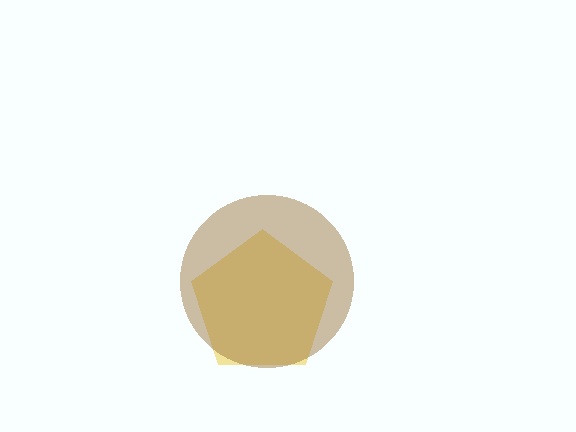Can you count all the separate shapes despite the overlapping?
Yes, there are 2 separate shapes.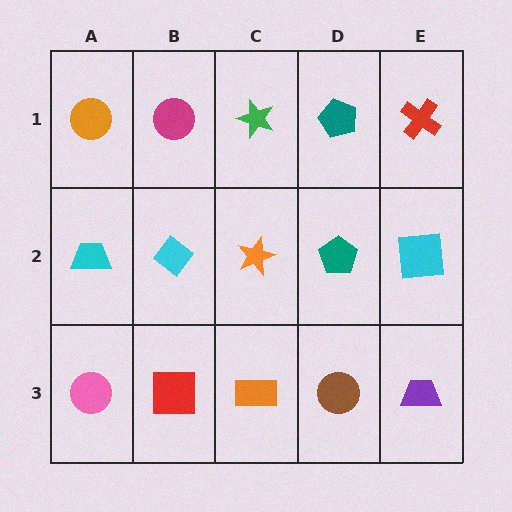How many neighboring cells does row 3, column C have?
3.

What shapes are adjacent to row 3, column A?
A cyan trapezoid (row 2, column A), a red square (row 3, column B).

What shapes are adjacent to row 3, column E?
A cyan square (row 2, column E), a brown circle (row 3, column D).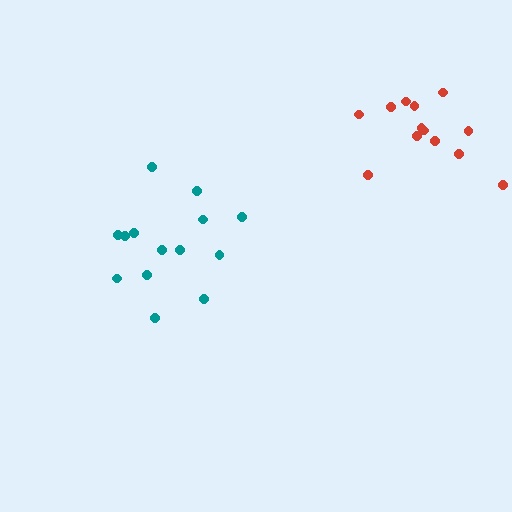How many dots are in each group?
Group 1: 14 dots, Group 2: 13 dots (27 total).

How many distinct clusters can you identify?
There are 2 distinct clusters.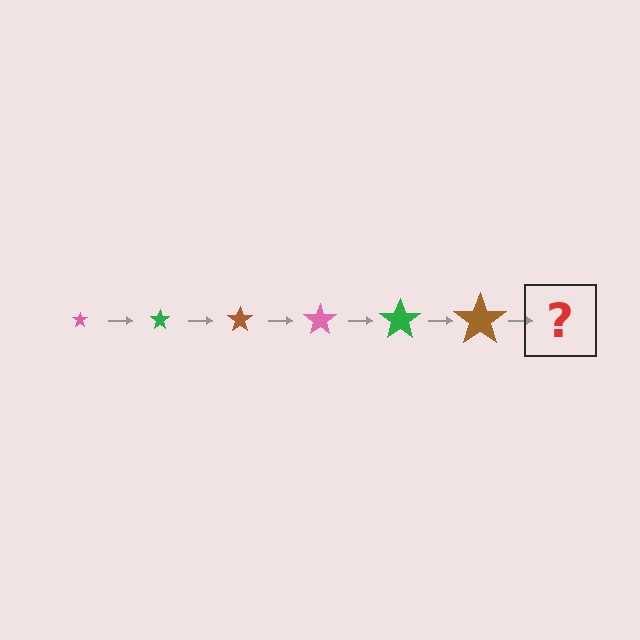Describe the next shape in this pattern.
It should be a pink star, larger than the previous one.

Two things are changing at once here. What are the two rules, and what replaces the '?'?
The two rules are that the star grows larger each step and the color cycles through pink, green, and brown. The '?' should be a pink star, larger than the previous one.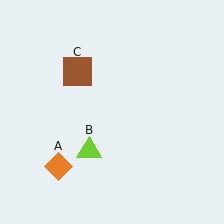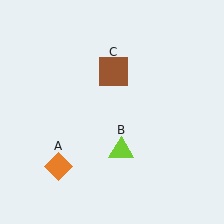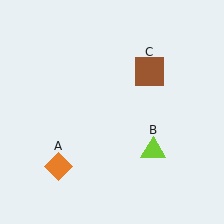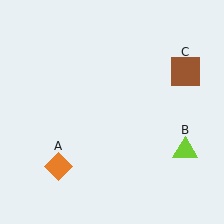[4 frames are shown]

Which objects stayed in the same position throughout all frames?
Orange diamond (object A) remained stationary.